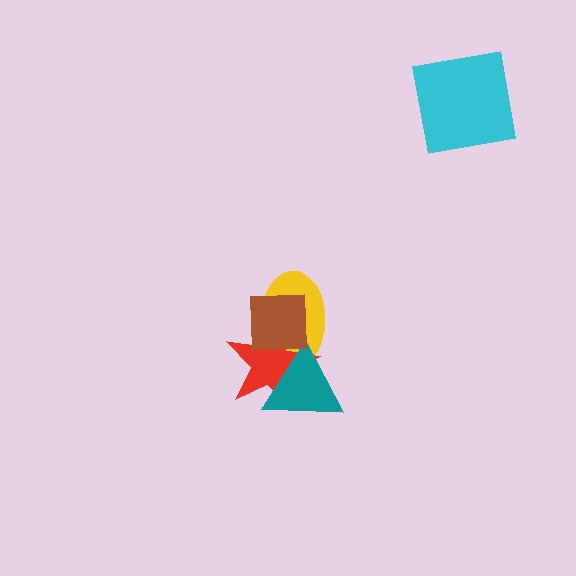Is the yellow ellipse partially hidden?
Yes, it is partially covered by another shape.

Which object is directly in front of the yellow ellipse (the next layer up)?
The red star is directly in front of the yellow ellipse.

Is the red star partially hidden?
Yes, it is partially covered by another shape.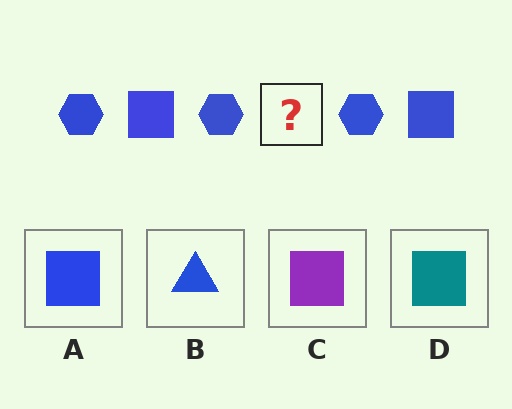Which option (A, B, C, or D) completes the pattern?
A.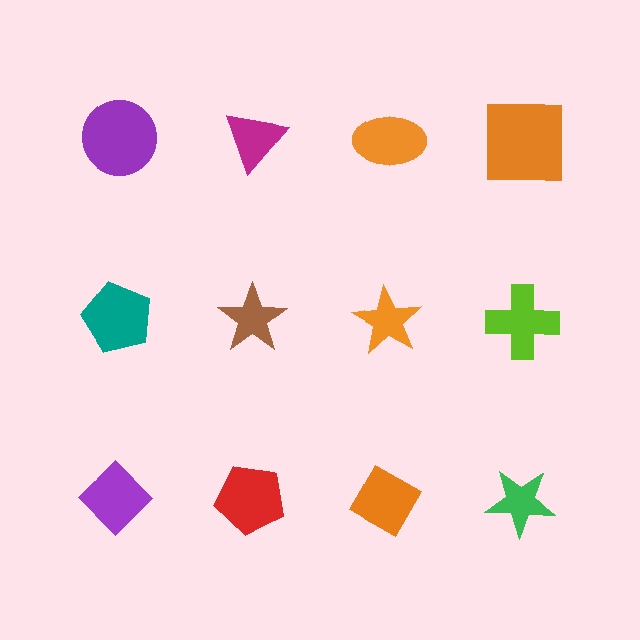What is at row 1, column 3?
An orange ellipse.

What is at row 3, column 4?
A green star.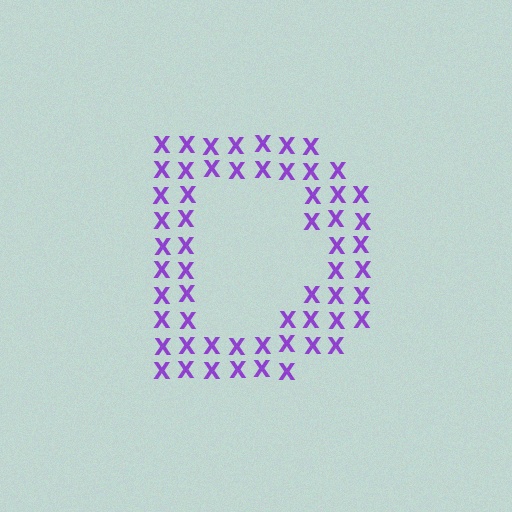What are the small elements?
The small elements are letter X's.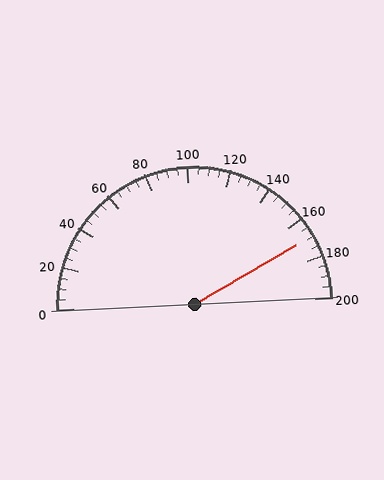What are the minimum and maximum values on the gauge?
The gauge ranges from 0 to 200.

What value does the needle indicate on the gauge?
The needle indicates approximately 170.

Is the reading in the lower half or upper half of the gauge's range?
The reading is in the upper half of the range (0 to 200).